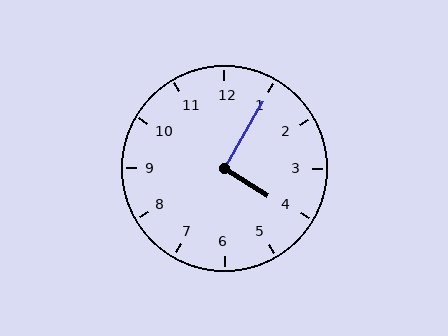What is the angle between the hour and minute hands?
Approximately 92 degrees.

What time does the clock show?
4:05.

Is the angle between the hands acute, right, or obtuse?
It is right.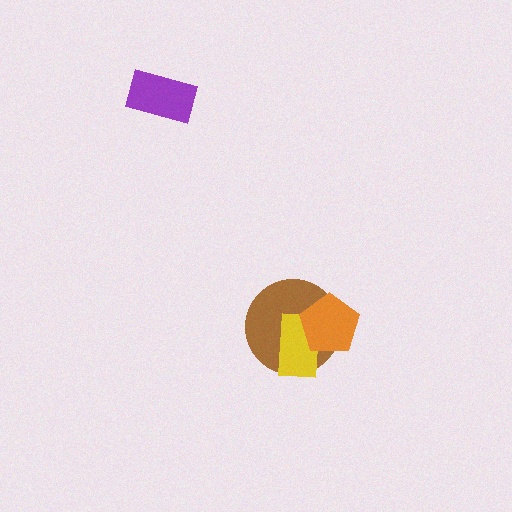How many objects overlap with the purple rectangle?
0 objects overlap with the purple rectangle.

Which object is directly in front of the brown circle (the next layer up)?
The yellow rectangle is directly in front of the brown circle.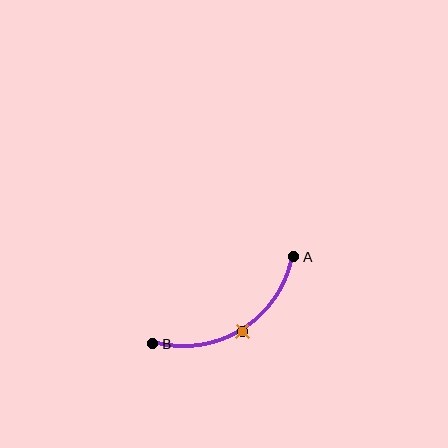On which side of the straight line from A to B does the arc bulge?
The arc bulges below the straight line connecting A and B.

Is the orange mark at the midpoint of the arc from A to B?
Yes. The orange mark lies on the arc at equal arc-length from both A and B — it is the arc midpoint.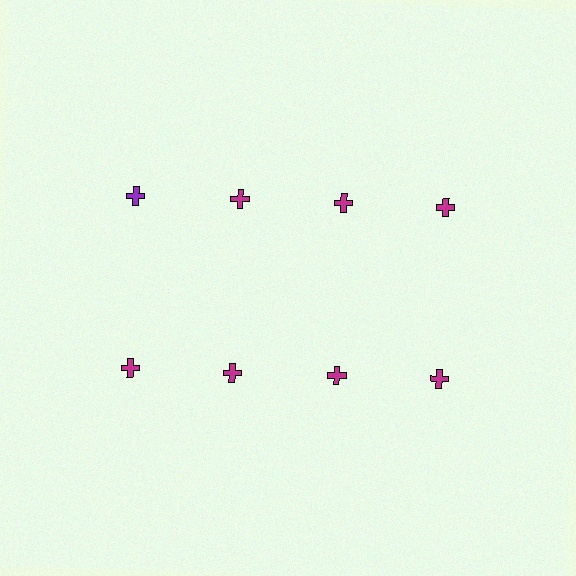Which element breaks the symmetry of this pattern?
The purple cross in the top row, leftmost column breaks the symmetry. All other shapes are magenta crosses.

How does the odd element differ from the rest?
It has a different color: purple instead of magenta.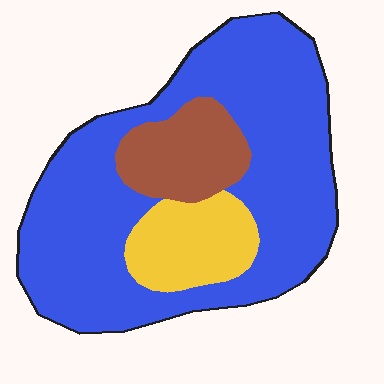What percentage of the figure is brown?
Brown covers roughly 15% of the figure.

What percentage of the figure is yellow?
Yellow covers around 15% of the figure.